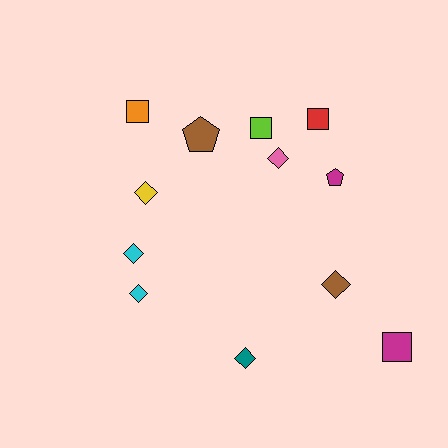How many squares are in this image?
There are 4 squares.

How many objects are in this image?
There are 12 objects.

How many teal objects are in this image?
There is 1 teal object.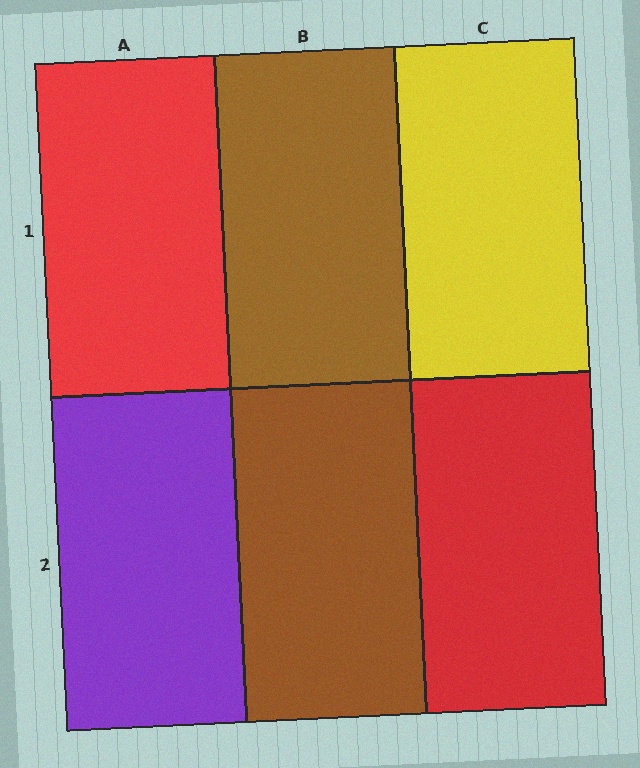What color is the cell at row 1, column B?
Brown.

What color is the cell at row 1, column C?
Yellow.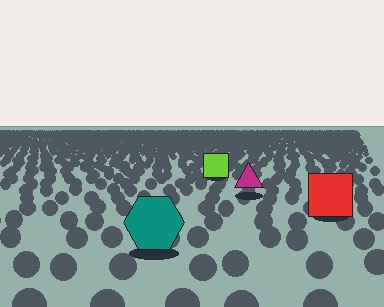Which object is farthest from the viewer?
The lime square is farthest from the viewer. It appears smaller and the ground texture around it is denser.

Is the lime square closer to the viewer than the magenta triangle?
No. The magenta triangle is closer — you can tell from the texture gradient: the ground texture is coarser near it.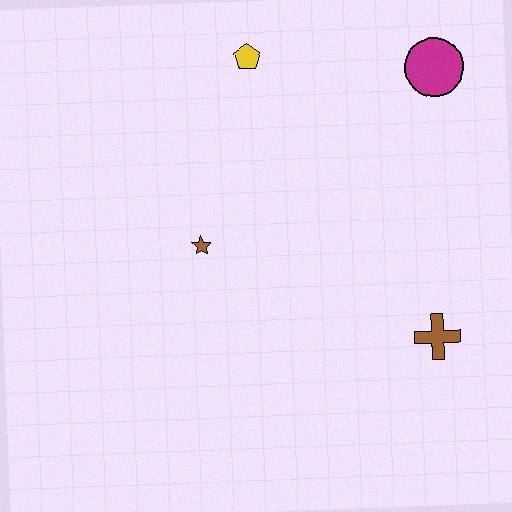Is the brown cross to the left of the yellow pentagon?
No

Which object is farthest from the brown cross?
The yellow pentagon is farthest from the brown cross.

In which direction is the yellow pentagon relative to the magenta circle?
The yellow pentagon is to the left of the magenta circle.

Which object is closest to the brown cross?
The brown star is closest to the brown cross.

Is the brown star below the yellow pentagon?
Yes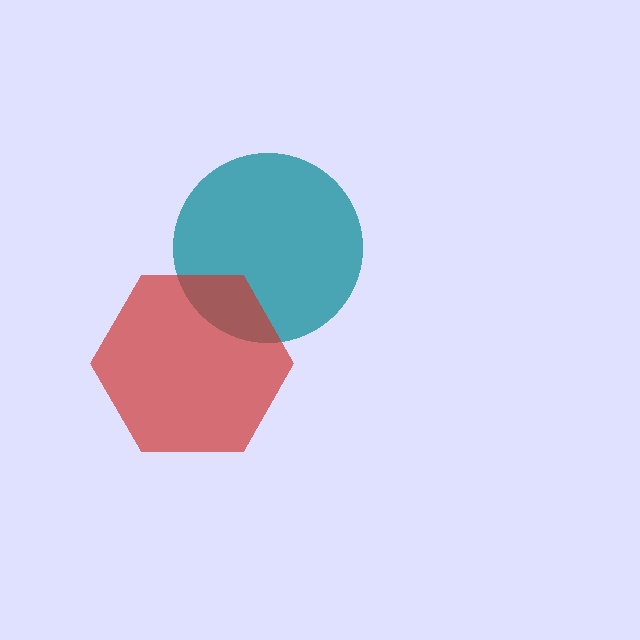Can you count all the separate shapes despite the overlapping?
Yes, there are 2 separate shapes.